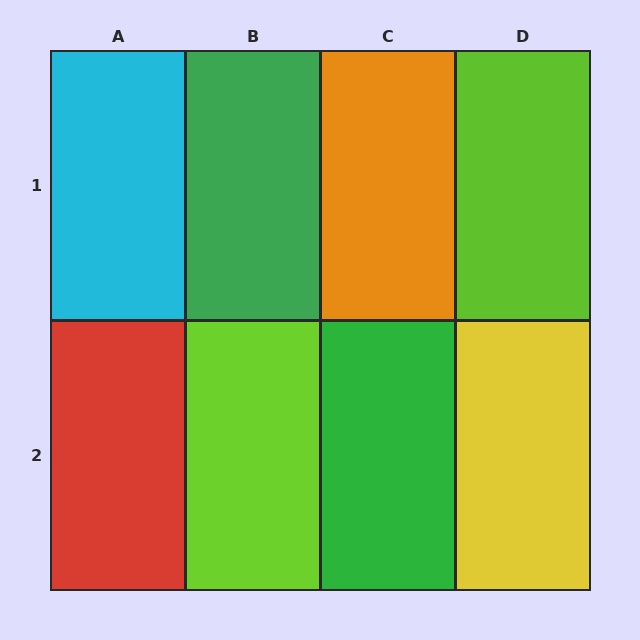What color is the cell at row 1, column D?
Lime.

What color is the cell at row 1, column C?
Orange.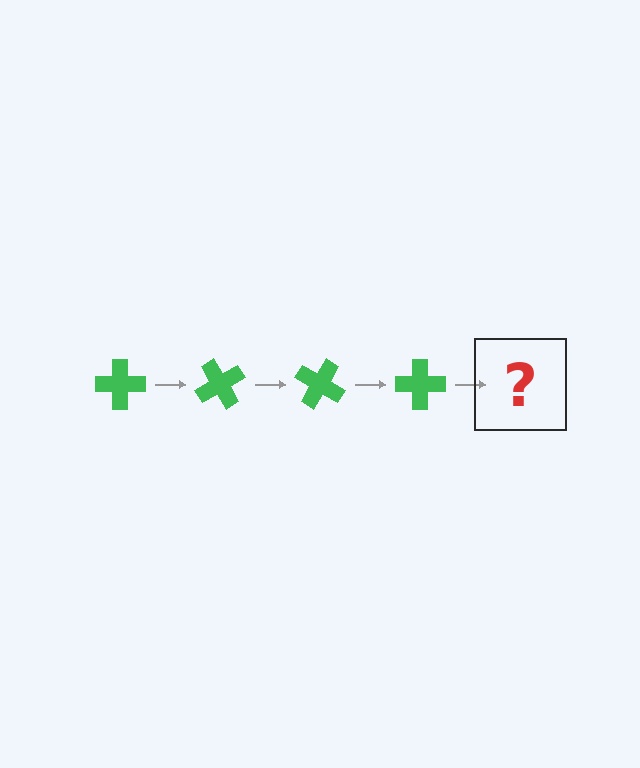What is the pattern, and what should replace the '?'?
The pattern is that the cross rotates 60 degrees each step. The '?' should be a green cross rotated 240 degrees.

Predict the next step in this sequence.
The next step is a green cross rotated 240 degrees.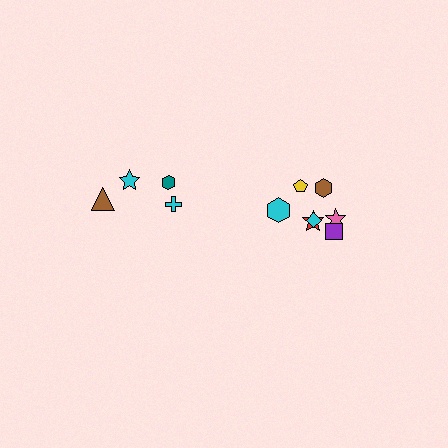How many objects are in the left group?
There are 4 objects.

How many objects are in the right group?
There are 7 objects.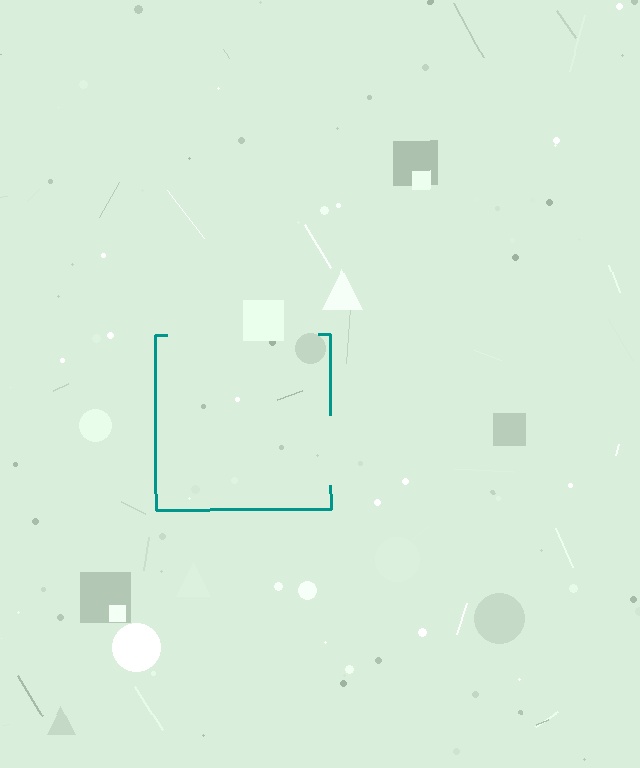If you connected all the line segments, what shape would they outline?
They would outline a square.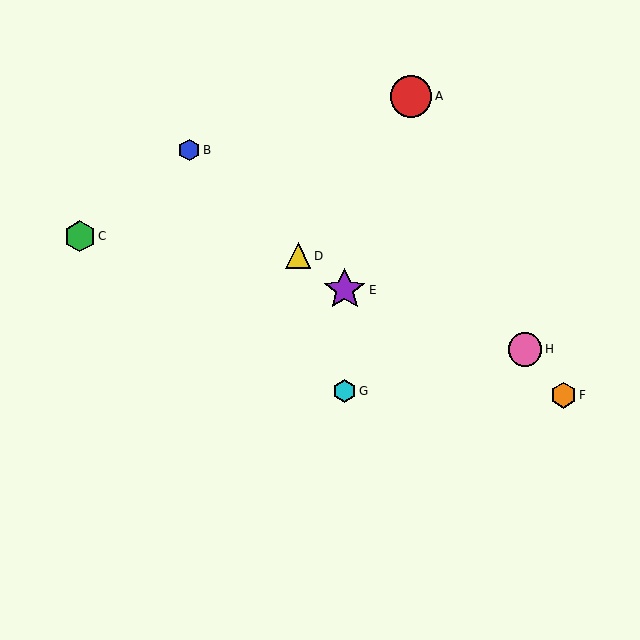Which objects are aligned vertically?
Objects E, G are aligned vertically.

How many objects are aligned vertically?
2 objects (E, G) are aligned vertically.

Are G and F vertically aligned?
No, G is at x≈345 and F is at x≈563.